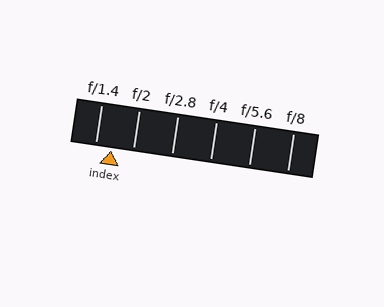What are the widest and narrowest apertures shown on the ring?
The widest aperture shown is f/1.4 and the narrowest is f/8.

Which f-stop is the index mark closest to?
The index mark is closest to f/1.4.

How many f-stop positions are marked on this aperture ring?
There are 6 f-stop positions marked.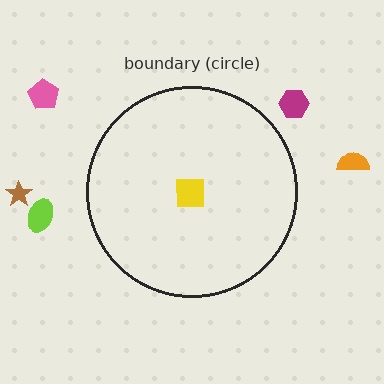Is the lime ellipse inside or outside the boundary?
Outside.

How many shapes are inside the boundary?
1 inside, 5 outside.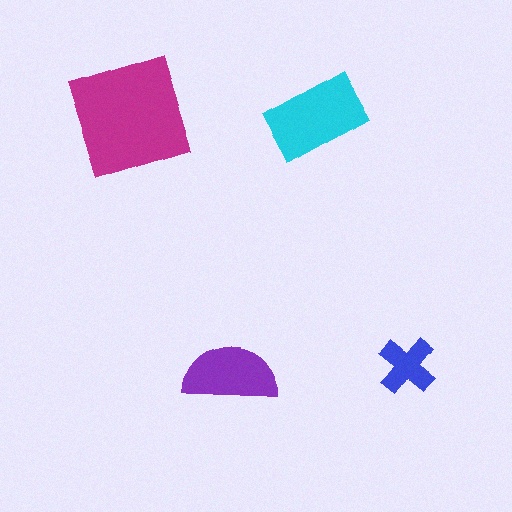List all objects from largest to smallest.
The magenta square, the cyan rectangle, the purple semicircle, the blue cross.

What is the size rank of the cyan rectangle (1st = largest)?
2nd.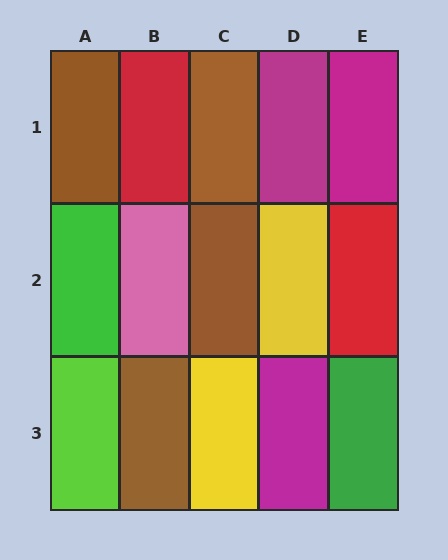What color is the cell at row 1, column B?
Red.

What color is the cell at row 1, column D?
Magenta.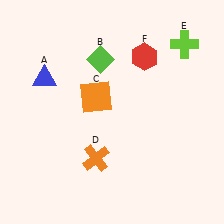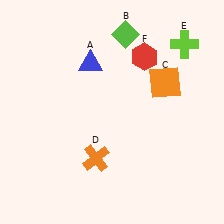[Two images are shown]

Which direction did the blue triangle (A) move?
The blue triangle (A) moved right.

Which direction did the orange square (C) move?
The orange square (C) moved right.